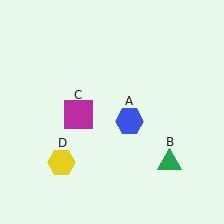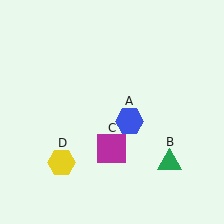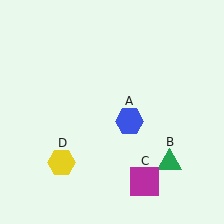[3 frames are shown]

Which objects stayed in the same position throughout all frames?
Blue hexagon (object A) and green triangle (object B) and yellow hexagon (object D) remained stationary.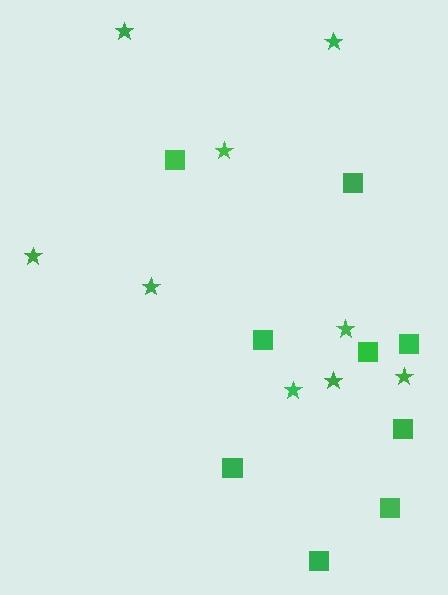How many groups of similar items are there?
There are 2 groups: one group of stars (9) and one group of squares (9).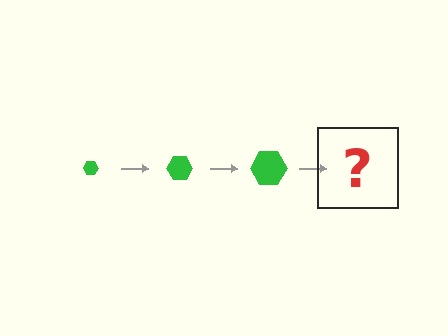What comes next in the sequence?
The next element should be a green hexagon, larger than the previous one.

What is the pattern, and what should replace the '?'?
The pattern is that the hexagon gets progressively larger each step. The '?' should be a green hexagon, larger than the previous one.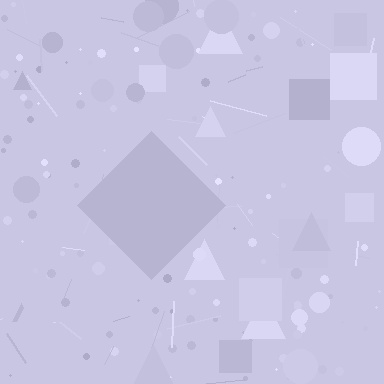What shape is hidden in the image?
A diamond is hidden in the image.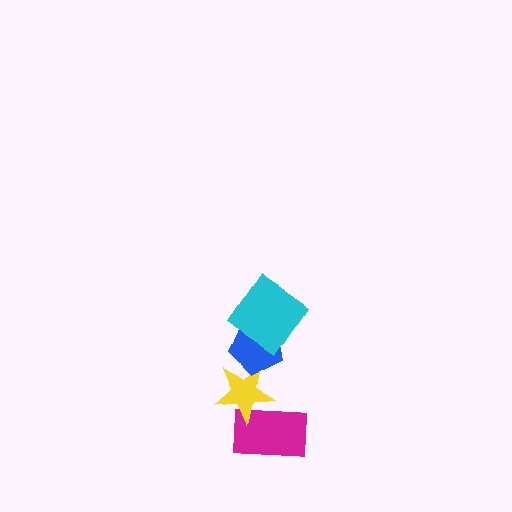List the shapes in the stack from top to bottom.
From top to bottom: the cyan diamond, the blue pentagon, the yellow star, the magenta rectangle.